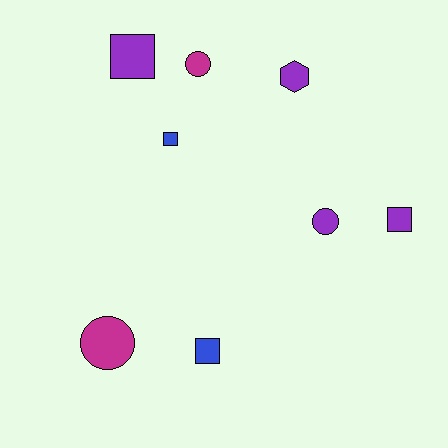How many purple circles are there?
There is 1 purple circle.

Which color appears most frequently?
Purple, with 4 objects.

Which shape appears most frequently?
Square, with 4 objects.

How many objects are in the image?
There are 8 objects.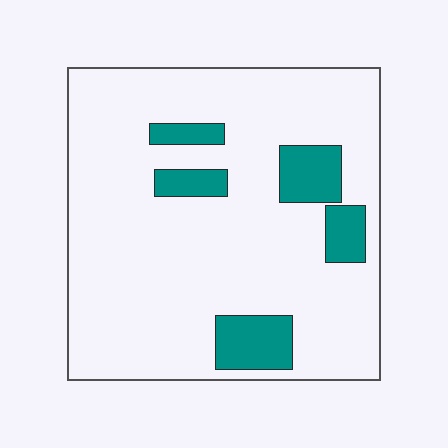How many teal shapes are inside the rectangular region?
5.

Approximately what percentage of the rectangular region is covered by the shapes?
Approximately 15%.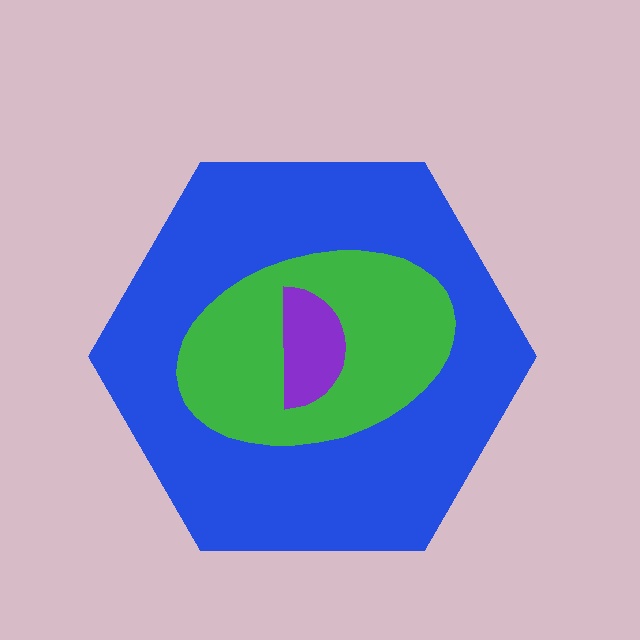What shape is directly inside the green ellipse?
The purple semicircle.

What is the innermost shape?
The purple semicircle.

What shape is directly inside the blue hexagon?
The green ellipse.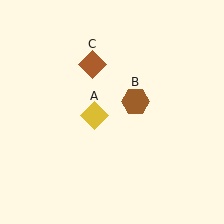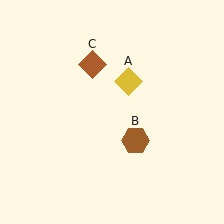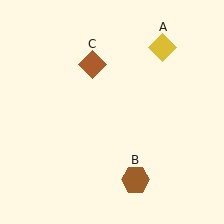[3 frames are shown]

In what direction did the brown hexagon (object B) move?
The brown hexagon (object B) moved down.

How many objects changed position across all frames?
2 objects changed position: yellow diamond (object A), brown hexagon (object B).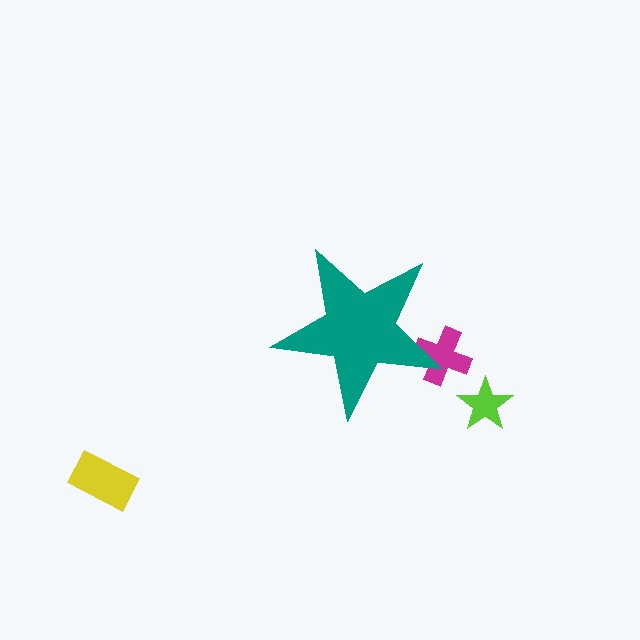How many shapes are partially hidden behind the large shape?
1 shape is partially hidden.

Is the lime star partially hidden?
No, the lime star is fully visible.